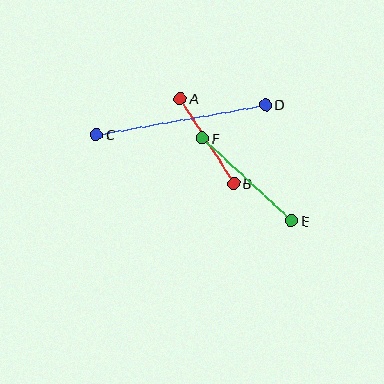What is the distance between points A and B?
The distance is approximately 100 pixels.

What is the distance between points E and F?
The distance is approximately 121 pixels.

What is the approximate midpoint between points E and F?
The midpoint is at approximately (247, 179) pixels.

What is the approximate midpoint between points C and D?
The midpoint is at approximately (181, 120) pixels.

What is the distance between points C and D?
The distance is approximately 172 pixels.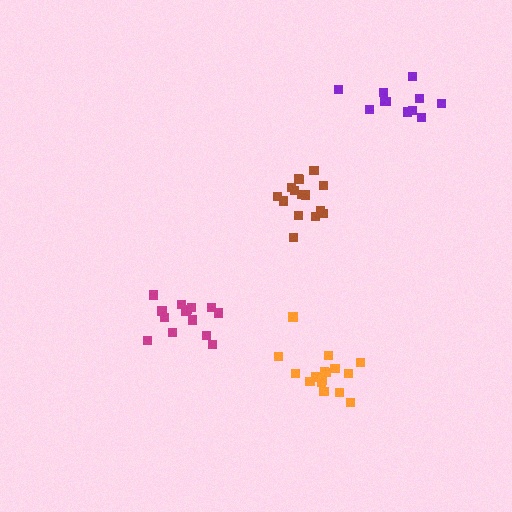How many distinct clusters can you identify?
There are 4 distinct clusters.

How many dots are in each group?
Group 1: 14 dots, Group 2: 16 dots, Group 3: 11 dots, Group 4: 15 dots (56 total).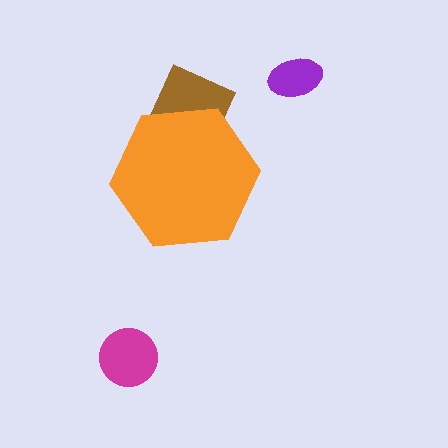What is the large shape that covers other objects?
An orange hexagon.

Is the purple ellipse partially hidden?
No, the purple ellipse is fully visible.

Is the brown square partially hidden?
Yes, the brown square is partially hidden behind the orange hexagon.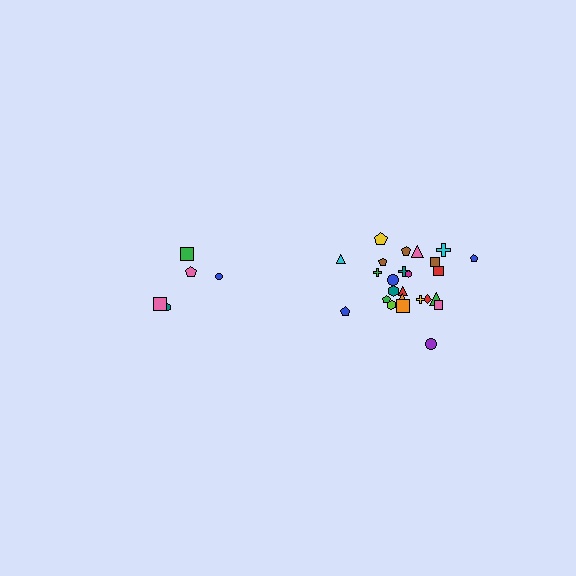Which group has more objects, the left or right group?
The right group.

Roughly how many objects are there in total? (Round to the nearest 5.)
Roughly 30 objects in total.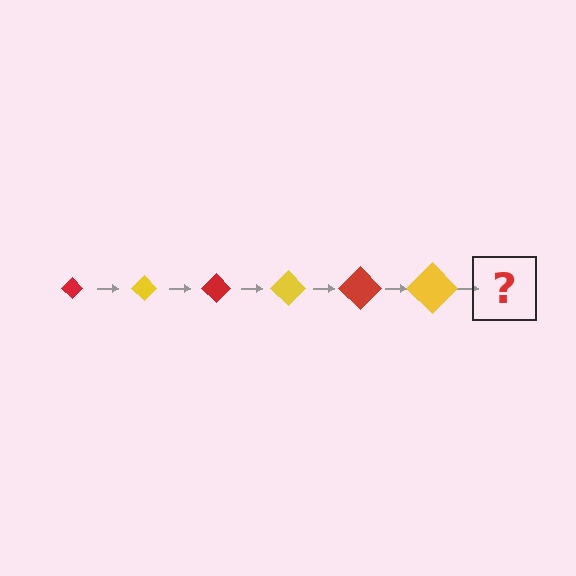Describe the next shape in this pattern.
It should be a red diamond, larger than the previous one.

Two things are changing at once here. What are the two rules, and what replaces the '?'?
The two rules are that the diamond grows larger each step and the color cycles through red and yellow. The '?' should be a red diamond, larger than the previous one.